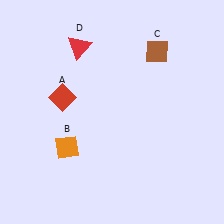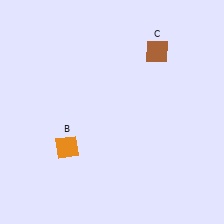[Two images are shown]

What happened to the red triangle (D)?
The red triangle (D) was removed in Image 2. It was in the top-left area of Image 1.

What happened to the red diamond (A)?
The red diamond (A) was removed in Image 2. It was in the top-left area of Image 1.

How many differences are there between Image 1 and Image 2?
There are 2 differences between the two images.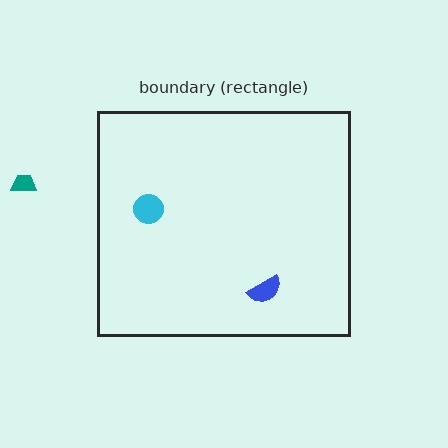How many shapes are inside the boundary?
2 inside, 1 outside.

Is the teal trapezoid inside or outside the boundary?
Outside.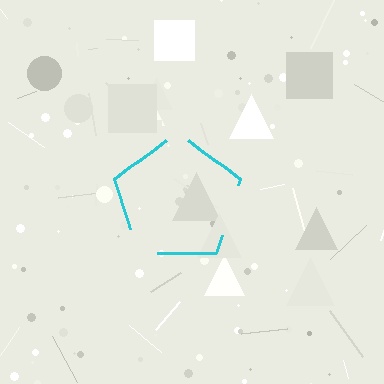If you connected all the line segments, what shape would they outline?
They would outline a pentagon.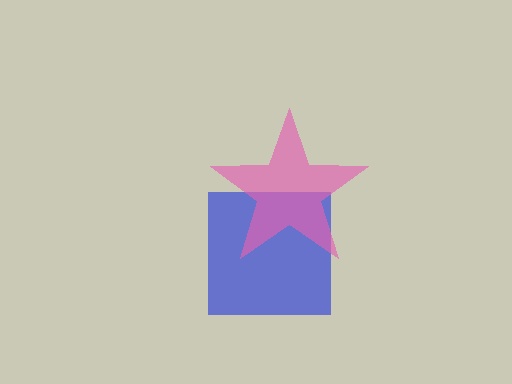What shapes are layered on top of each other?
The layered shapes are: a blue square, a pink star.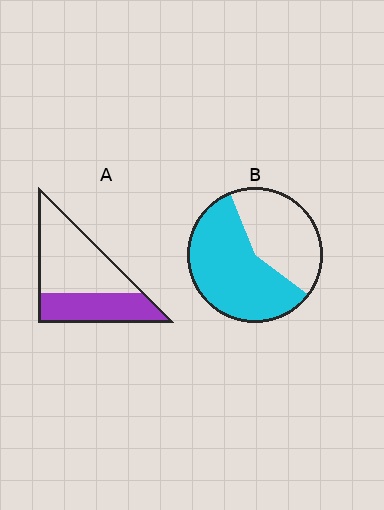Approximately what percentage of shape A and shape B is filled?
A is approximately 40% and B is approximately 60%.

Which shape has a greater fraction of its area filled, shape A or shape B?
Shape B.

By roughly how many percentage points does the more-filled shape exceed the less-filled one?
By roughly 20 percentage points (B over A).